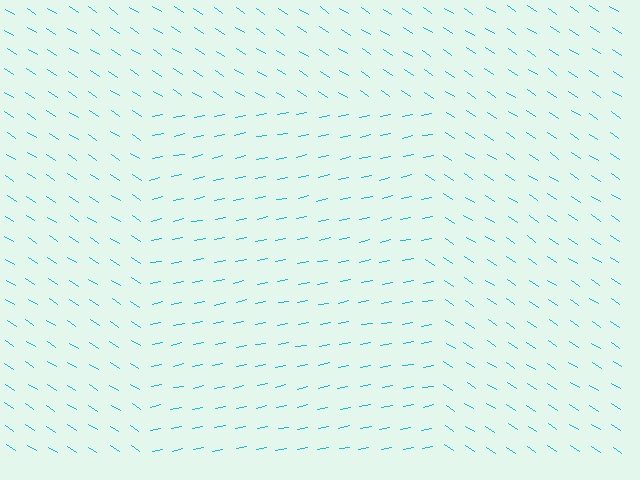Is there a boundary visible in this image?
Yes, there is a texture boundary formed by a change in line orientation.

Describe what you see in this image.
The image is filled with small cyan line segments. A rectangle region in the image has lines oriented differently from the surrounding lines, creating a visible texture boundary.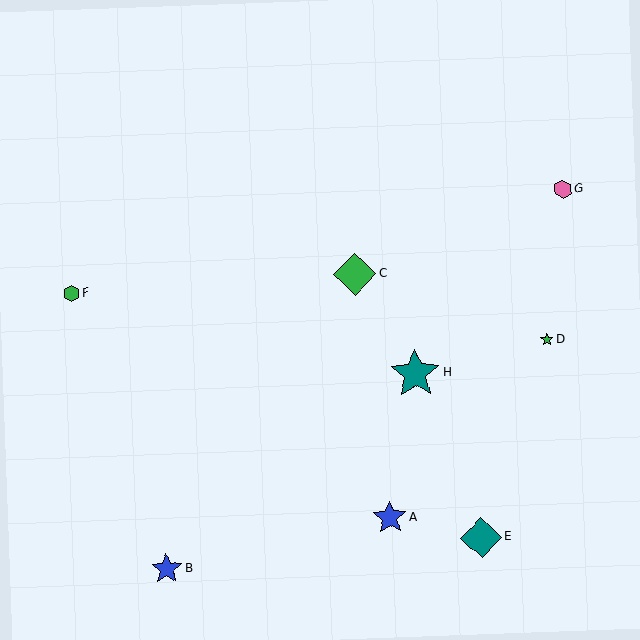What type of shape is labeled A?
Shape A is a blue star.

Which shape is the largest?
The teal star (labeled H) is the largest.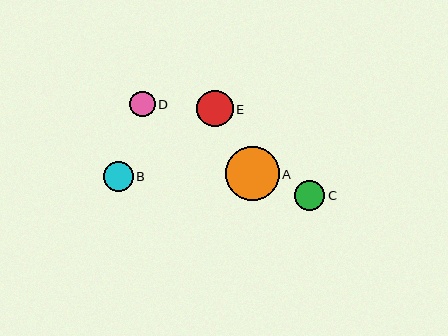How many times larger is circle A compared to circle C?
Circle A is approximately 1.8 times the size of circle C.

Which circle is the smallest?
Circle D is the smallest with a size of approximately 25 pixels.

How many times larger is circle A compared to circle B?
Circle A is approximately 1.8 times the size of circle B.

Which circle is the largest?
Circle A is the largest with a size of approximately 54 pixels.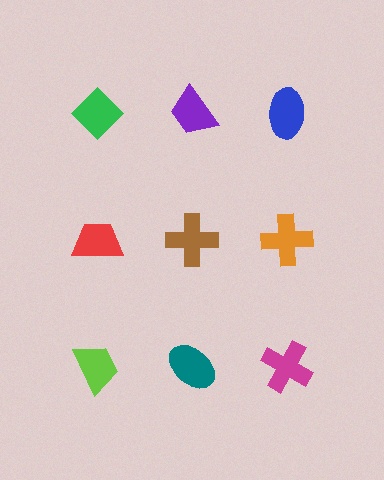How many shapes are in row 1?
3 shapes.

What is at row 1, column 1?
A green diamond.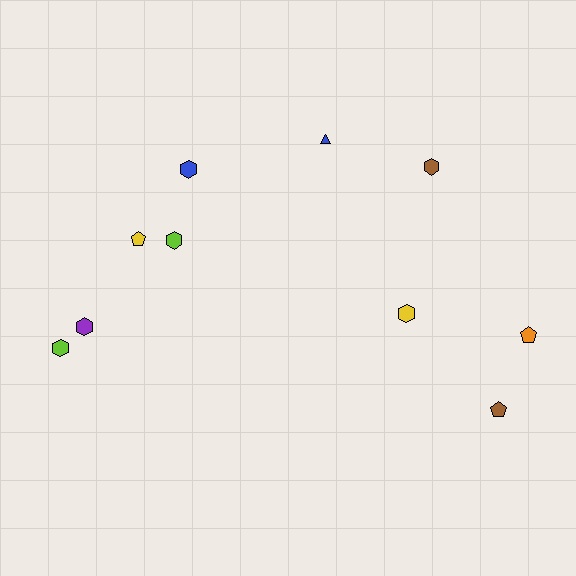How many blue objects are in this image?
There are 2 blue objects.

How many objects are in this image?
There are 10 objects.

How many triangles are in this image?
There is 1 triangle.